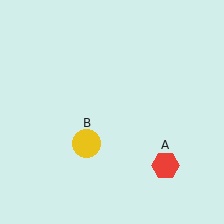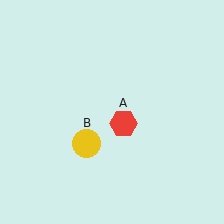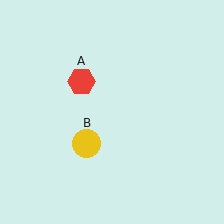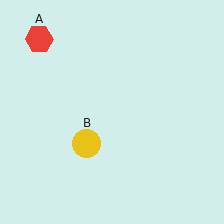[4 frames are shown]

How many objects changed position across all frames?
1 object changed position: red hexagon (object A).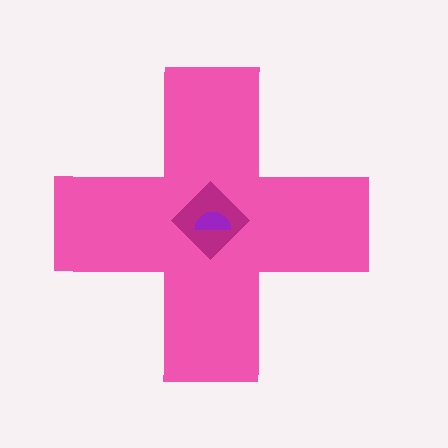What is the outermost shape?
The pink cross.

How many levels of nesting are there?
3.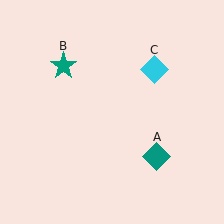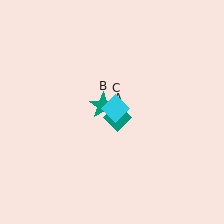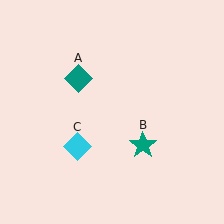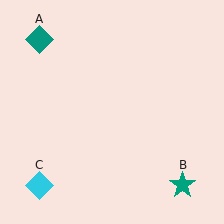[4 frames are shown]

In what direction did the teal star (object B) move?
The teal star (object B) moved down and to the right.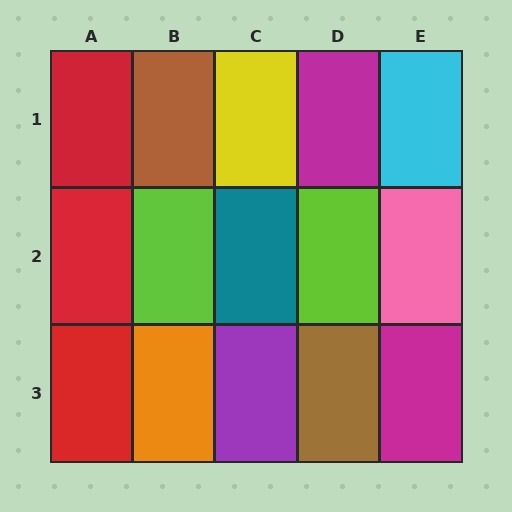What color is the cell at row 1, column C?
Yellow.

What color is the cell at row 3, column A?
Red.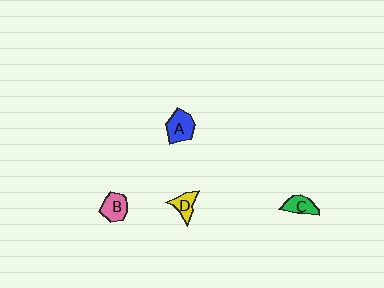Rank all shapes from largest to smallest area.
From largest to smallest: A (blue), B (pink), C (green), D (yellow).